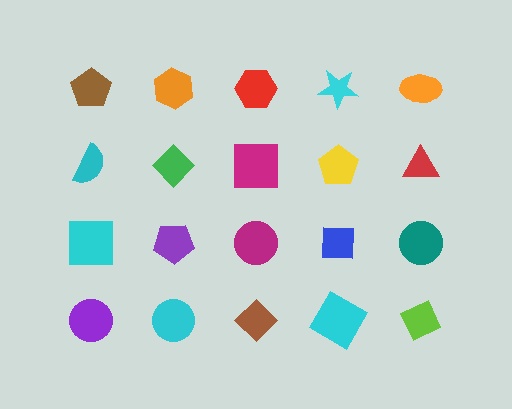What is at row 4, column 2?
A cyan circle.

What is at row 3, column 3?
A magenta circle.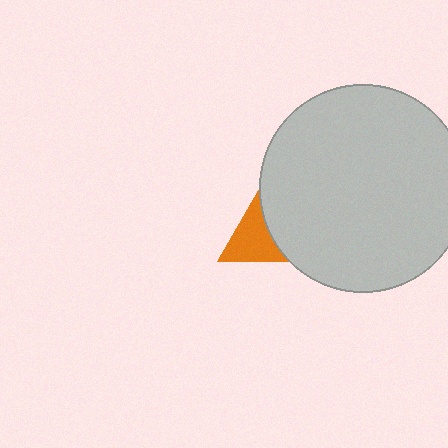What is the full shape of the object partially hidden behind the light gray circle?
The partially hidden object is an orange triangle.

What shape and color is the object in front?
The object in front is a light gray circle.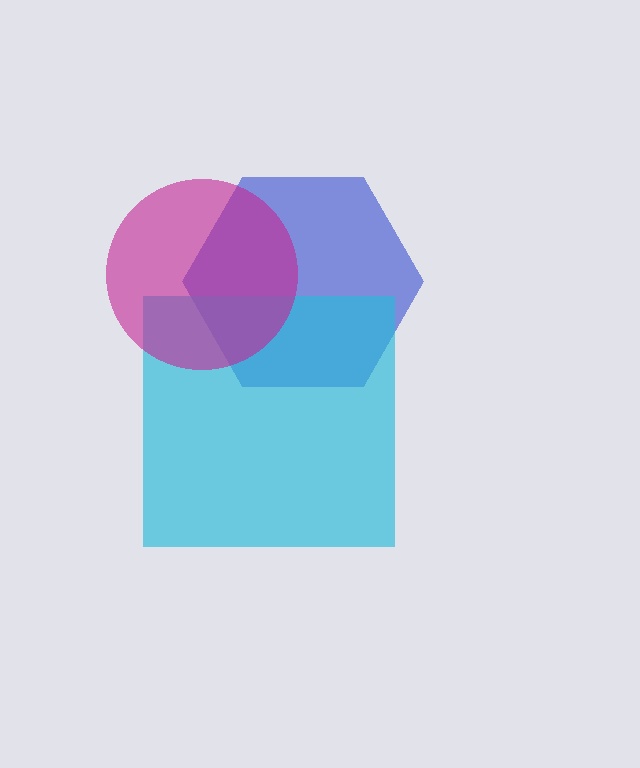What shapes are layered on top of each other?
The layered shapes are: a blue hexagon, a cyan square, a magenta circle.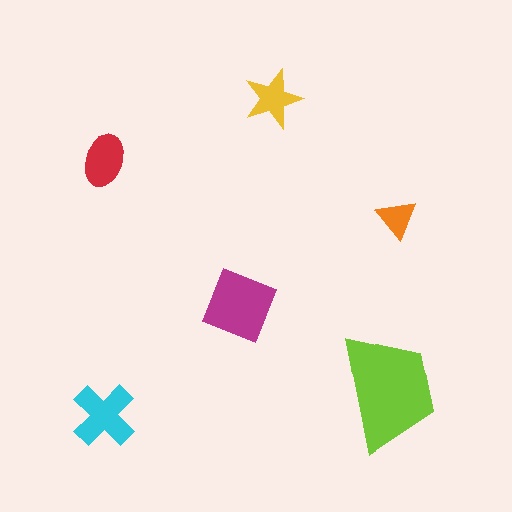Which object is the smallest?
The orange triangle.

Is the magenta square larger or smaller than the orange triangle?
Larger.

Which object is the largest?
The lime trapezoid.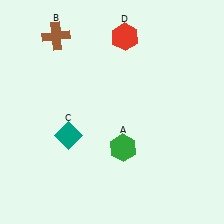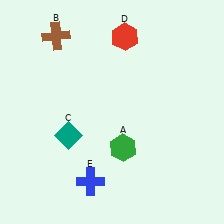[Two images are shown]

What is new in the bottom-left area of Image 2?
A blue cross (E) was added in the bottom-left area of Image 2.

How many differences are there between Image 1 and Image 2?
There is 1 difference between the two images.